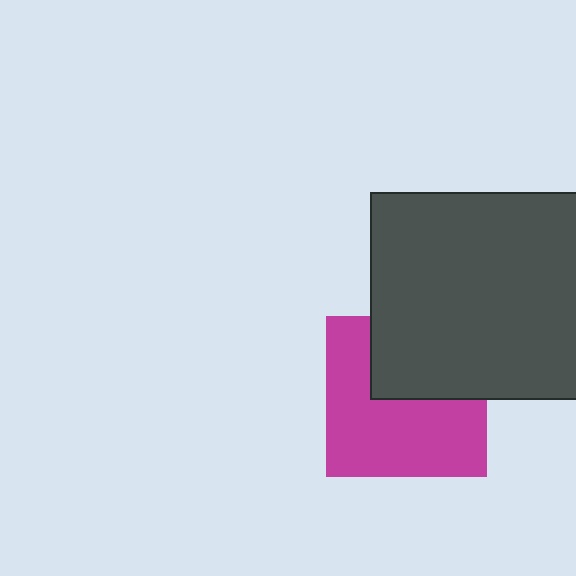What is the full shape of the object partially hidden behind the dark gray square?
The partially hidden object is a magenta square.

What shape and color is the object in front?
The object in front is a dark gray square.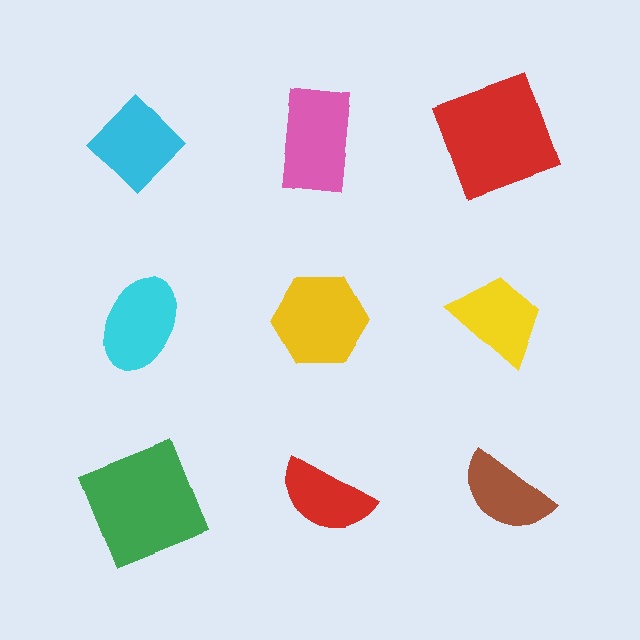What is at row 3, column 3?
A brown semicircle.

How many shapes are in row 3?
3 shapes.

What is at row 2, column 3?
A yellow trapezoid.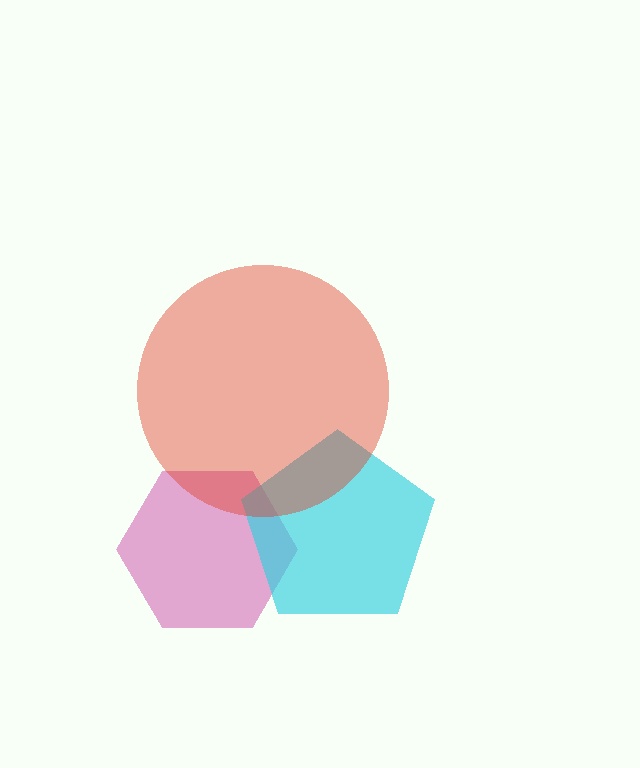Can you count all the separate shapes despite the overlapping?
Yes, there are 3 separate shapes.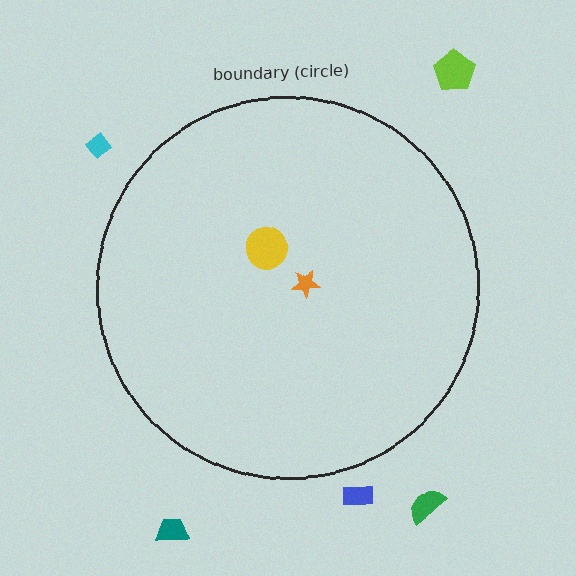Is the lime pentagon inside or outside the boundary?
Outside.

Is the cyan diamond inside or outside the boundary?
Outside.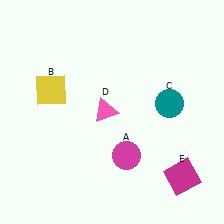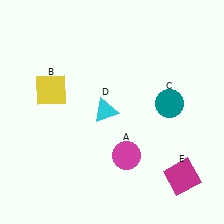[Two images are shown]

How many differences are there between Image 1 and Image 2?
There is 1 difference between the two images.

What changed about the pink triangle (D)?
In Image 1, D is pink. In Image 2, it changed to cyan.